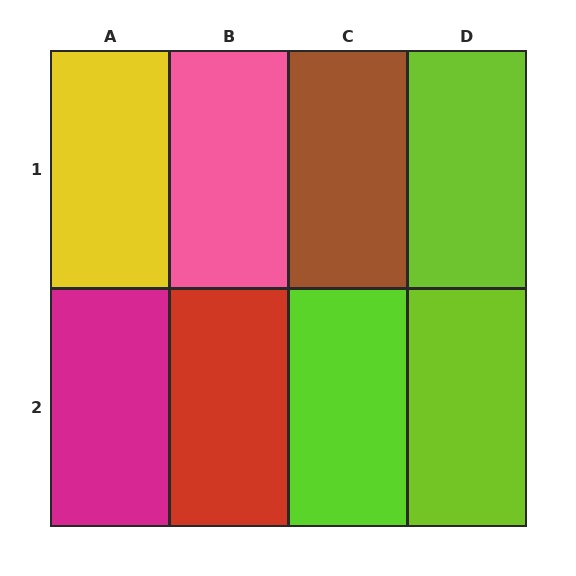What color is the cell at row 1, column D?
Lime.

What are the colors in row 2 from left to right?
Magenta, red, lime, lime.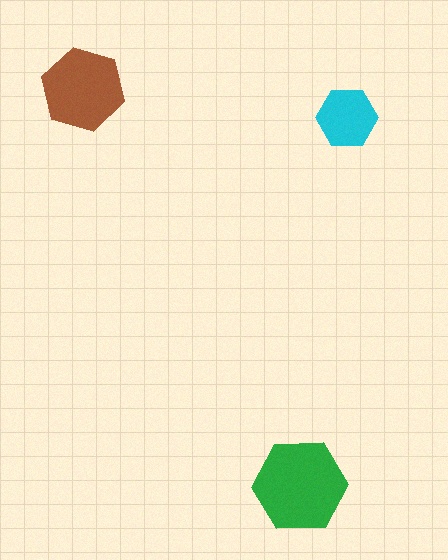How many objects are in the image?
There are 3 objects in the image.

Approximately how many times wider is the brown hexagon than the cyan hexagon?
About 1.5 times wider.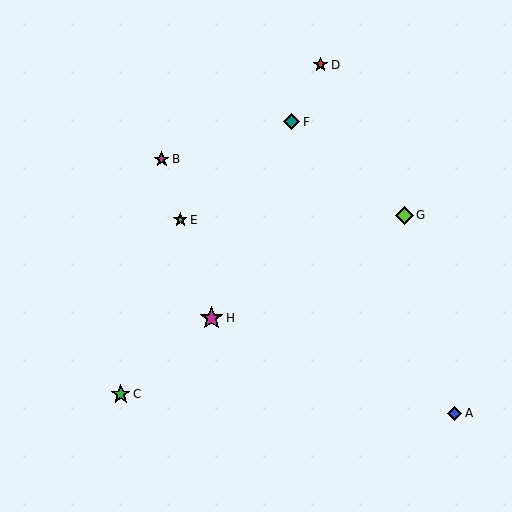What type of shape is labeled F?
Shape F is a teal diamond.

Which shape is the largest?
The magenta star (labeled H) is the largest.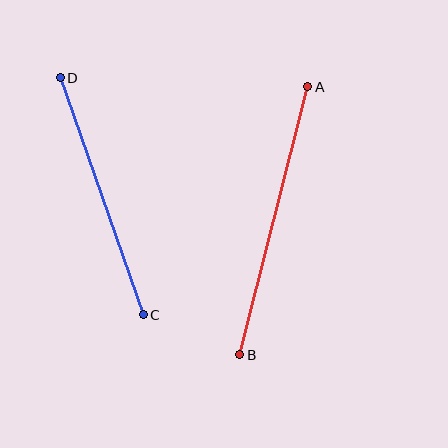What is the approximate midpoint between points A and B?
The midpoint is at approximately (274, 221) pixels.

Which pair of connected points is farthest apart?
Points A and B are farthest apart.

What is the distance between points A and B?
The distance is approximately 276 pixels.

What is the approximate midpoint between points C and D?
The midpoint is at approximately (102, 196) pixels.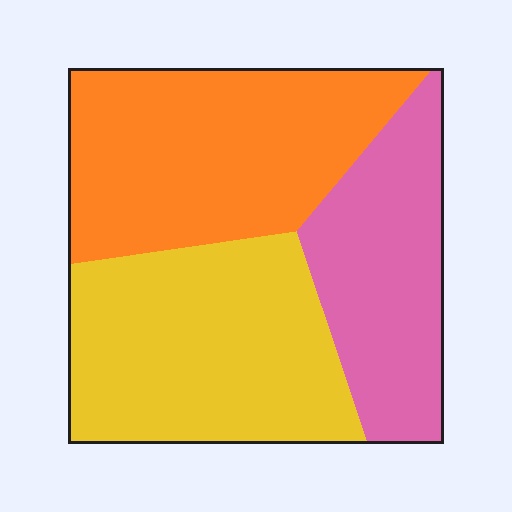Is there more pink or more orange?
Orange.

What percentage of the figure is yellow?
Yellow covers 37% of the figure.